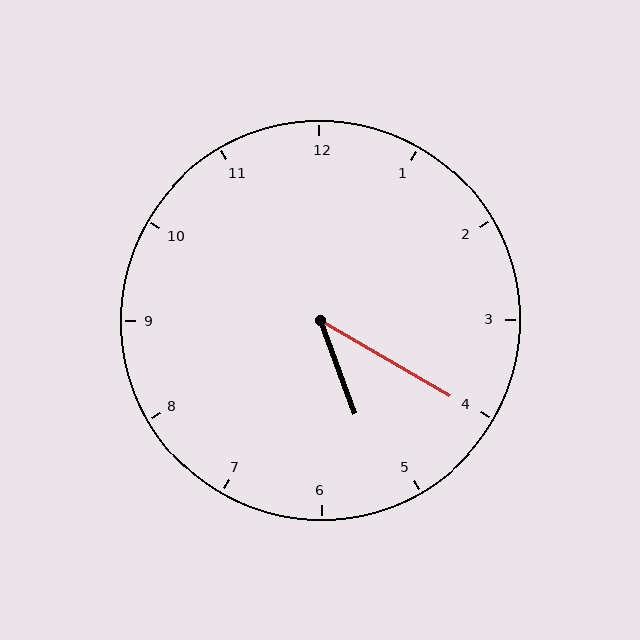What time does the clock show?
5:20.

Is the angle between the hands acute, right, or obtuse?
It is acute.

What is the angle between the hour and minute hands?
Approximately 40 degrees.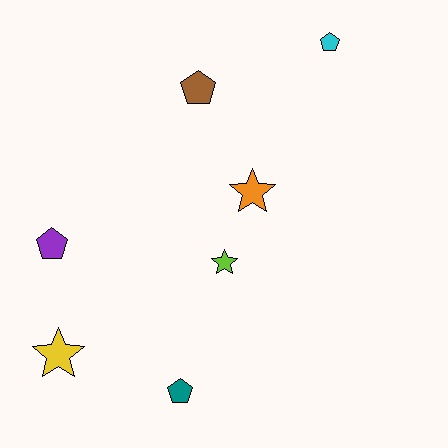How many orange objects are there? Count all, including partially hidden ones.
There is 1 orange object.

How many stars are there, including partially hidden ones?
There are 3 stars.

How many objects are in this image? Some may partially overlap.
There are 7 objects.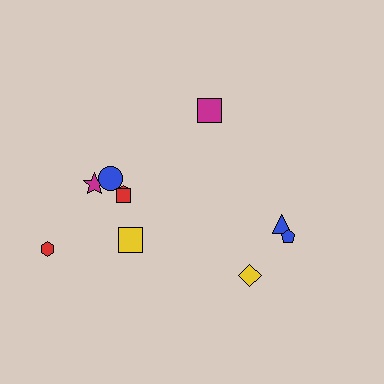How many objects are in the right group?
There are 4 objects.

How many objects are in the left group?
There are 6 objects.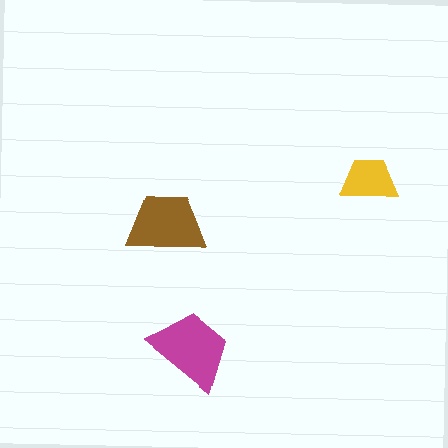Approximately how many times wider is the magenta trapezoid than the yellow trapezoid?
About 1.5 times wider.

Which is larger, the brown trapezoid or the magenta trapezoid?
The magenta one.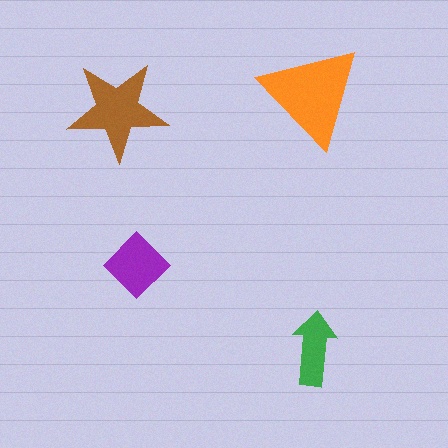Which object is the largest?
The orange triangle.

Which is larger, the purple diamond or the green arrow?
The purple diamond.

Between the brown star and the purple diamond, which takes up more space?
The brown star.